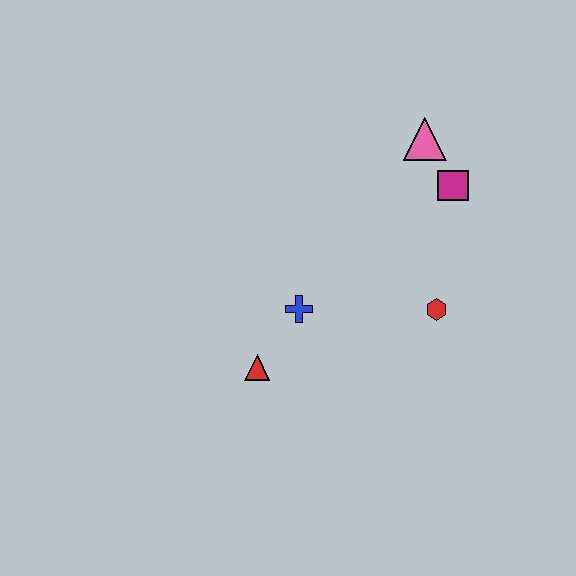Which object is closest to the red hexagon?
The magenta square is closest to the red hexagon.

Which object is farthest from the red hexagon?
The red triangle is farthest from the red hexagon.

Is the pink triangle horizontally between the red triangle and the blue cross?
No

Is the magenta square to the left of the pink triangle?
No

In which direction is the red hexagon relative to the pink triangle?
The red hexagon is below the pink triangle.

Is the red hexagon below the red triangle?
No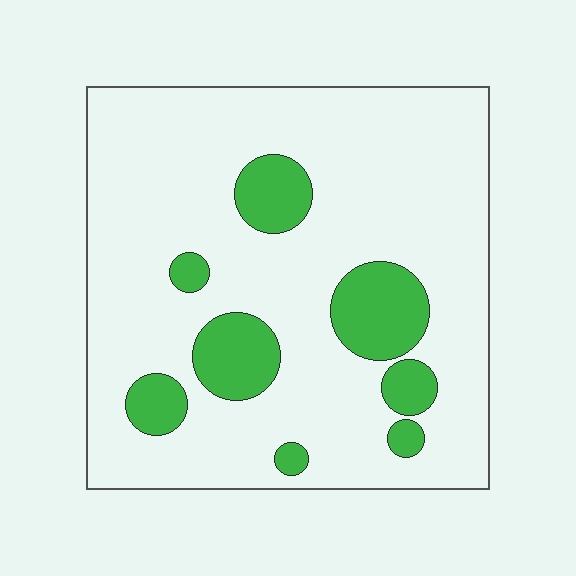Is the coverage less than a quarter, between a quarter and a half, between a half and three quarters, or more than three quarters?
Less than a quarter.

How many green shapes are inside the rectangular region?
8.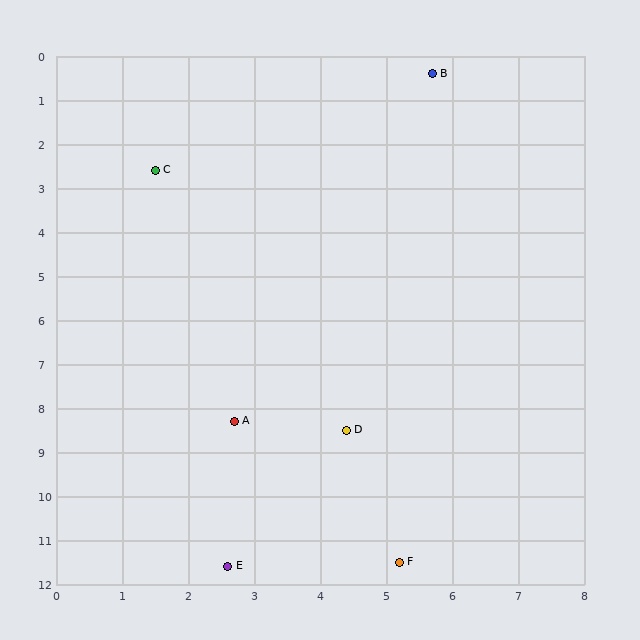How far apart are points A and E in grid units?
Points A and E are about 3.3 grid units apart.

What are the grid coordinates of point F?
Point F is at approximately (5.2, 11.5).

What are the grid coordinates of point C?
Point C is at approximately (1.5, 2.6).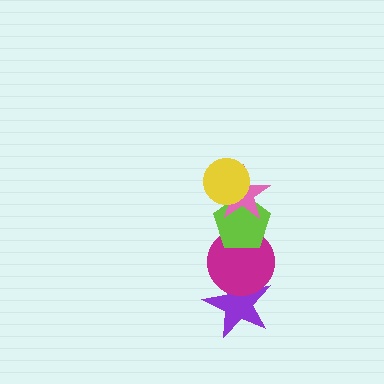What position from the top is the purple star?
The purple star is 5th from the top.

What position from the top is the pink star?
The pink star is 2nd from the top.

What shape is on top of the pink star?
The yellow circle is on top of the pink star.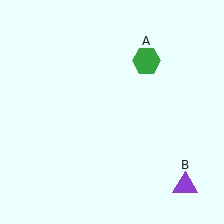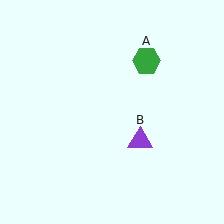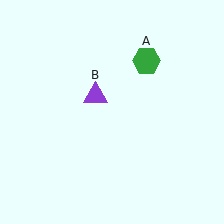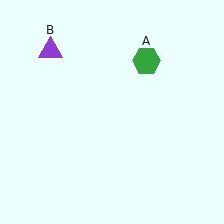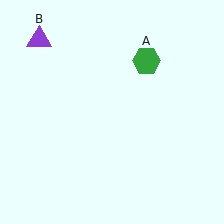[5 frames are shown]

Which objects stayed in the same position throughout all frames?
Green hexagon (object A) remained stationary.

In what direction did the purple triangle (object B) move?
The purple triangle (object B) moved up and to the left.